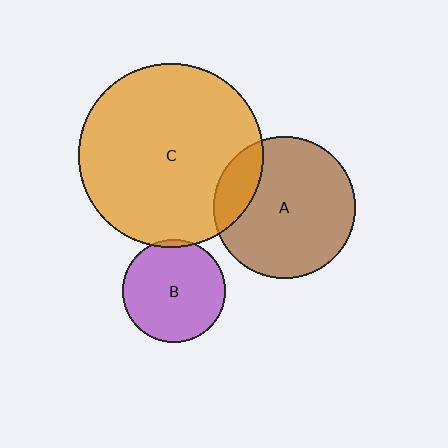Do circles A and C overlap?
Yes.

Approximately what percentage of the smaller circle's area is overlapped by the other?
Approximately 15%.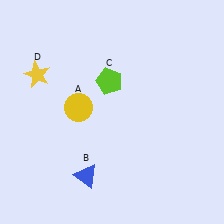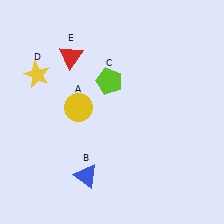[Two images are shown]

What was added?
A red triangle (E) was added in Image 2.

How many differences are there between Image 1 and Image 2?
There is 1 difference between the two images.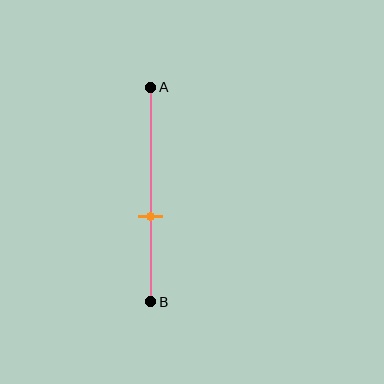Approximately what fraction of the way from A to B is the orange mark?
The orange mark is approximately 60% of the way from A to B.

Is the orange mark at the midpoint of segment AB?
No, the mark is at about 60% from A, not at the 50% midpoint.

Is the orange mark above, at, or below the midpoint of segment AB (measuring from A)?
The orange mark is below the midpoint of segment AB.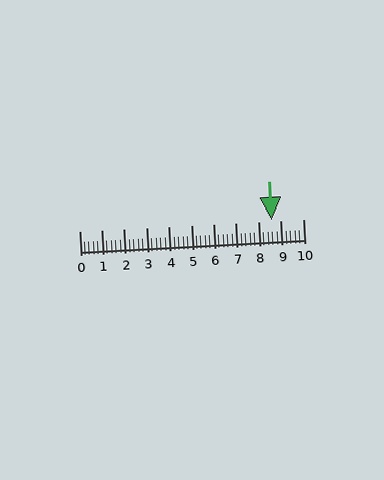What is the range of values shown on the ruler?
The ruler shows values from 0 to 10.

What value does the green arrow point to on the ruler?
The green arrow points to approximately 8.6.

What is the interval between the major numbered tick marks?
The major tick marks are spaced 1 units apart.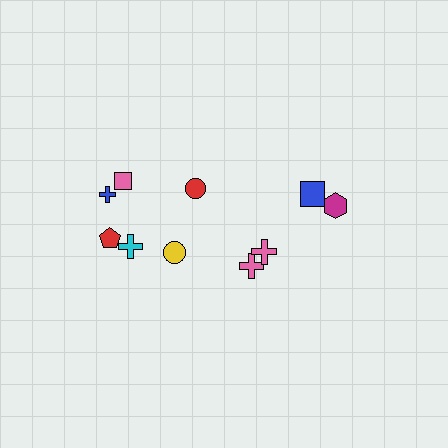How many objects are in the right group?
There are 4 objects.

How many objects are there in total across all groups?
There are 10 objects.